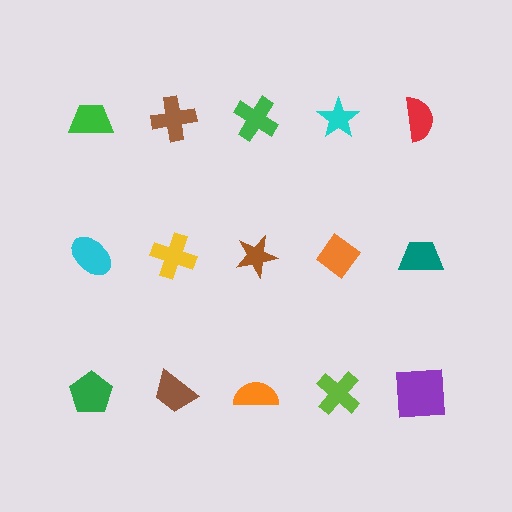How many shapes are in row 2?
5 shapes.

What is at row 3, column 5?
A purple square.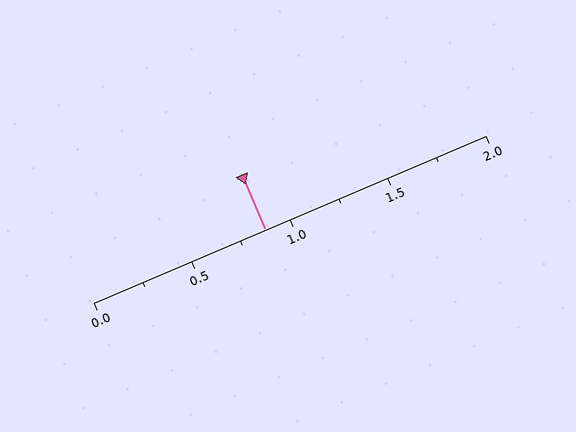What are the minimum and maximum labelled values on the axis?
The axis runs from 0.0 to 2.0.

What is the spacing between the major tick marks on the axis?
The major ticks are spaced 0.5 apart.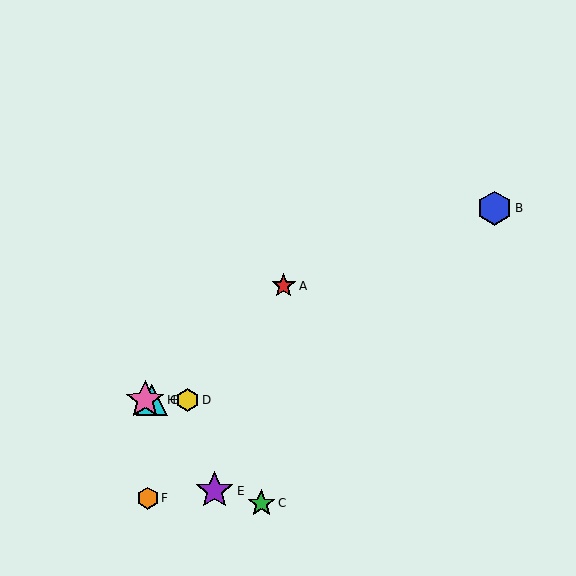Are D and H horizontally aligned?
Yes, both are at y≈400.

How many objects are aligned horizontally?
3 objects (D, G, H) are aligned horizontally.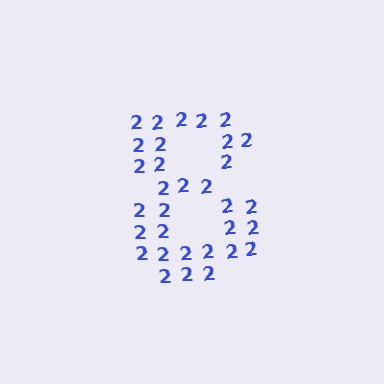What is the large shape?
The large shape is the digit 8.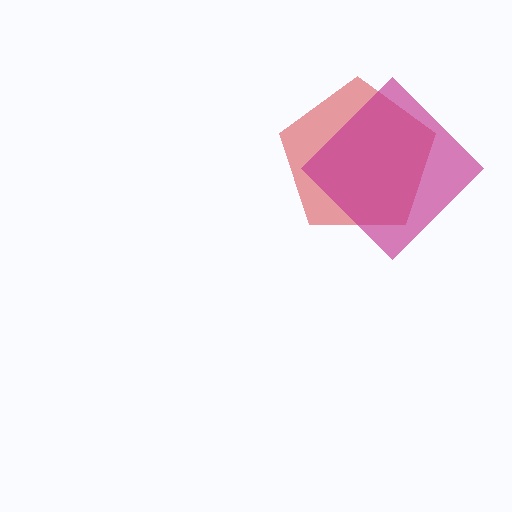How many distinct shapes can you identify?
There are 2 distinct shapes: a red pentagon, a magenta diamond.